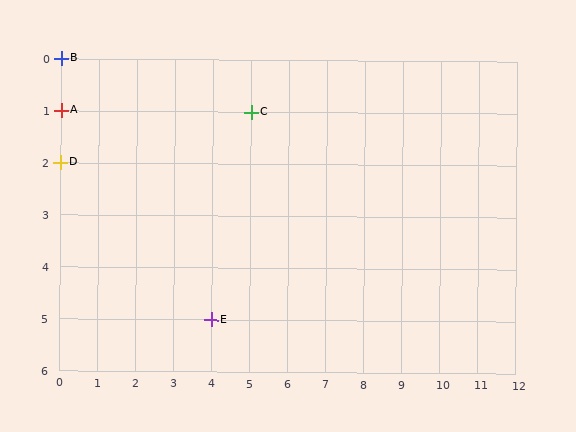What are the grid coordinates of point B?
Point B is at grid coordinates (0, 0).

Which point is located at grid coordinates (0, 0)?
Point B is at (0, 0).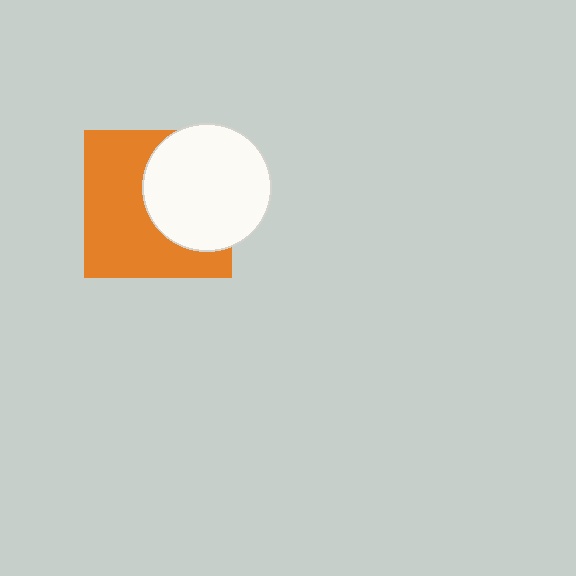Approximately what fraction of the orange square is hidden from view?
Roughly 43% of the orange square is hidden behind the white circle.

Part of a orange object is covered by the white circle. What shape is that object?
It is a square.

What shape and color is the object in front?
The object in front is a white circle.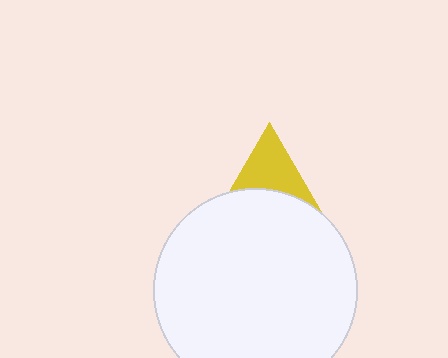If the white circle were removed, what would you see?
You would see the complete yellow triangle.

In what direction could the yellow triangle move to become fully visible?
The yellow triangle could move up. That would shift it out from behind the white circle entirely.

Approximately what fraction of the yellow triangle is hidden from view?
Roughly 51% of the yellow triangle is hidden behind the white circle.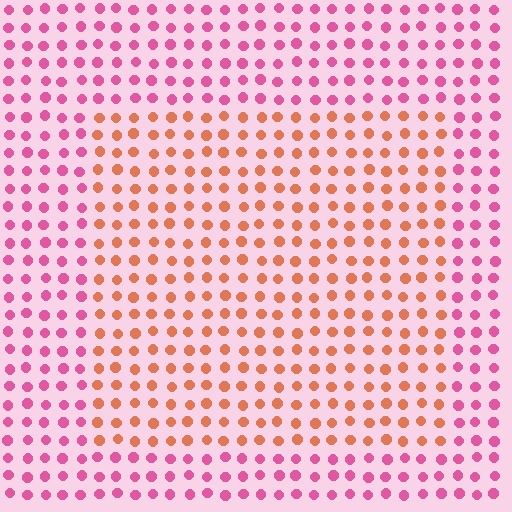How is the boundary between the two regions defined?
The boundary is defined purely by a slight shift in hue (about 47 degrees). Spacing, size, and orientation are identical on both sides.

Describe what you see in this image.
The image is filled with small pink elements in a uniform arrangement. A rectangle-shaped region is visible where the elements are tinted to a slightly different hue, forming a subtle color boundary.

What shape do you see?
I see a rectangle.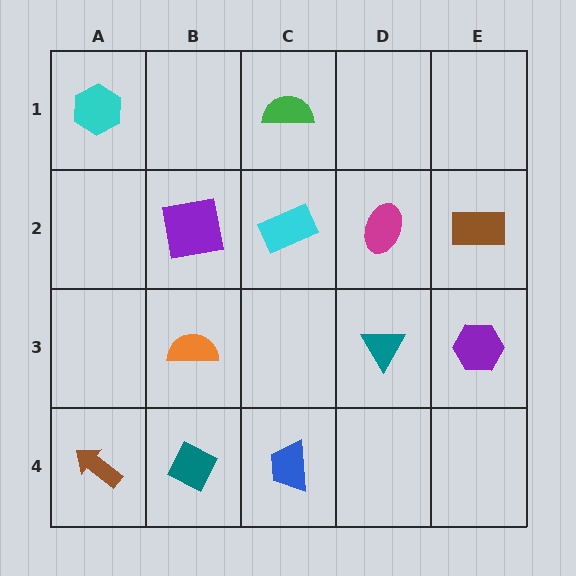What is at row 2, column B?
A purple square.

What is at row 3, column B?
An orange semicircle.